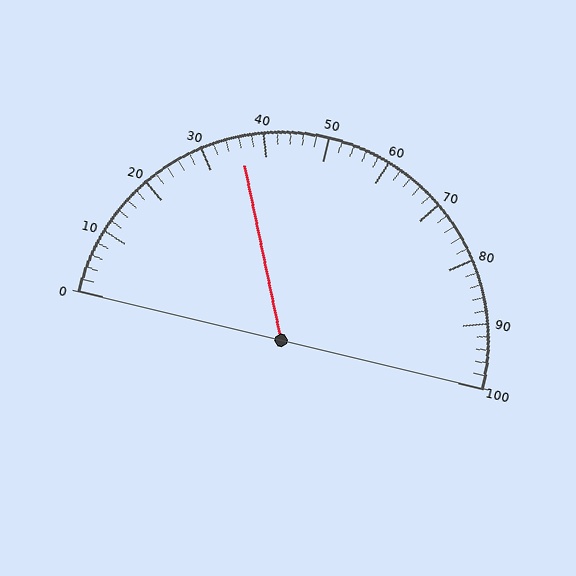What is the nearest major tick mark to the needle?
The nearest major tick mark is 40.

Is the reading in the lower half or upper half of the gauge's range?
The reading is in the lower half of the range (0 to 100).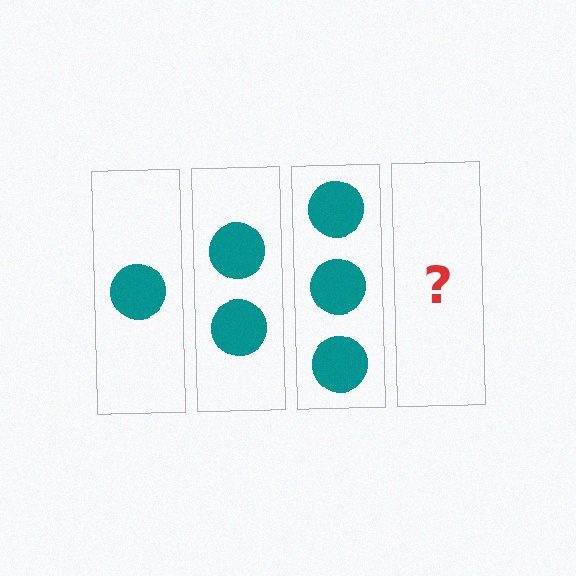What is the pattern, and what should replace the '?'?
The pattern is that each step adds one more circle. The '?' should be 4 circles.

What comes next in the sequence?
The next element should be 4 circles.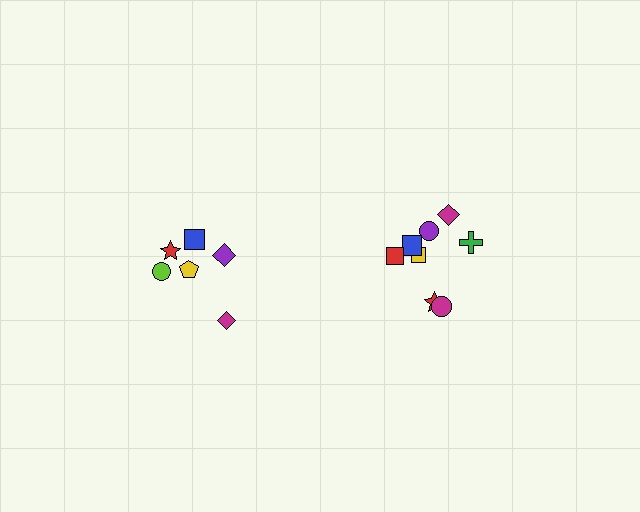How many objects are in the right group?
There are 8 objects.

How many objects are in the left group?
There are 6 objects.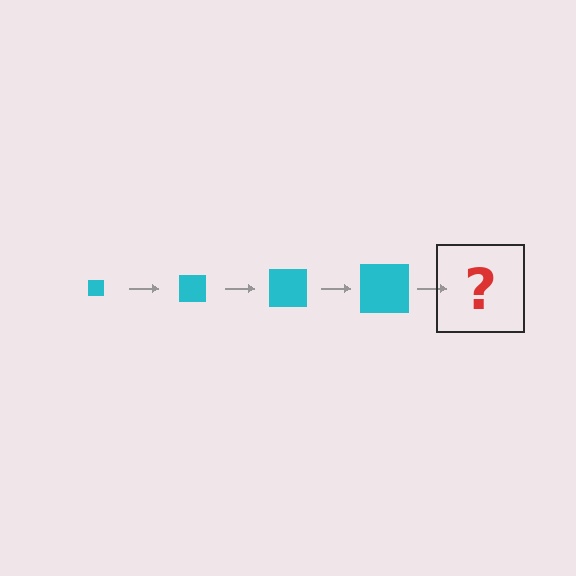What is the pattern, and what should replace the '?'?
The pattern is that the square gets progressively larger each step. The '?' should be a cyan square, larger than the previous one.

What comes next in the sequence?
The next element should be a cyan square, larger than the previous one.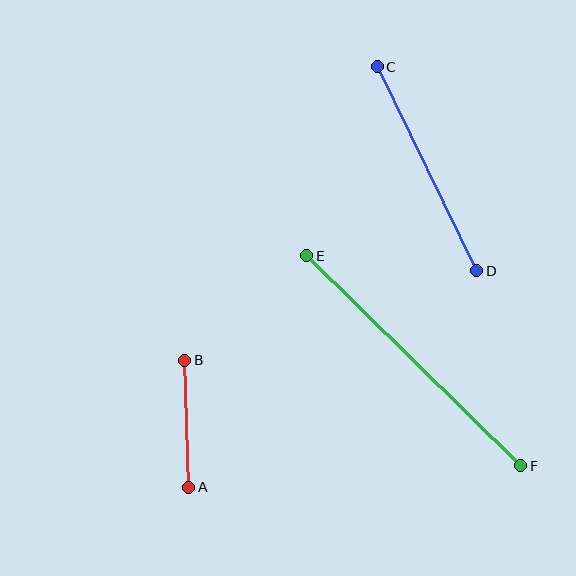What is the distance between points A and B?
The distance is approximately 127 pixels.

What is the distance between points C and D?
The distance is approximately 227 pixels.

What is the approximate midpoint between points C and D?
The midpoint is at approximately (427, 169) pixels.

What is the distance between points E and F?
The distance is approximately 300 pixels.